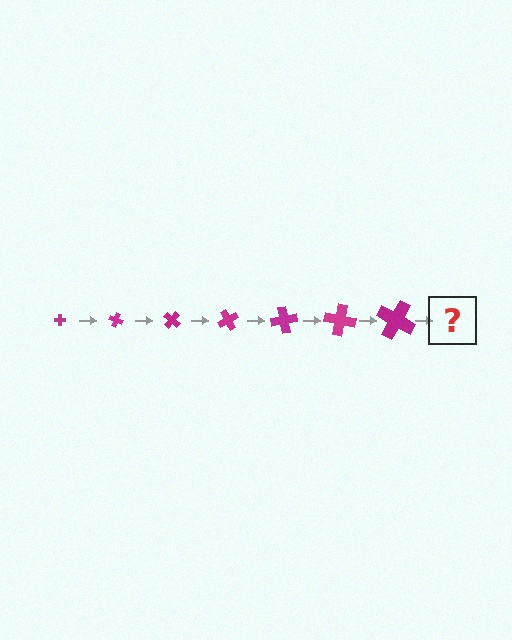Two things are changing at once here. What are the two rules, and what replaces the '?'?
The two rules are that the cross grows larger each step and it rotates 20 degrees each step. The '?' should be a cross, larger than the previous one and rotated 140 degrees from the start.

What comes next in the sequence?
The next element should be a cross, larger than the previous one and rotated 140 degrees from the start.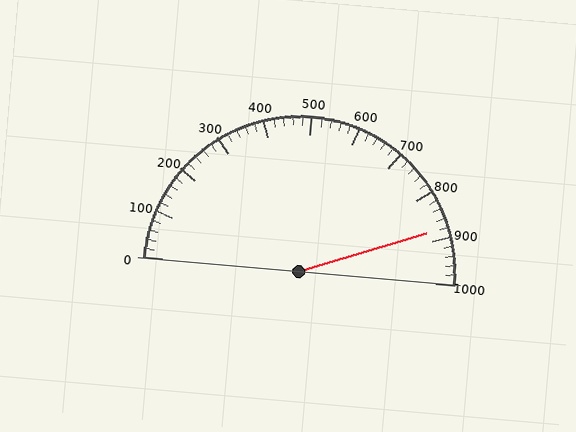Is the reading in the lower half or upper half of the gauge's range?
The reading is in the upper half of the range (0 to 1000).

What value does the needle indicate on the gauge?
The needle indicates approximately 880.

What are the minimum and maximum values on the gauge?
The gauge ranges from 0 to 1000.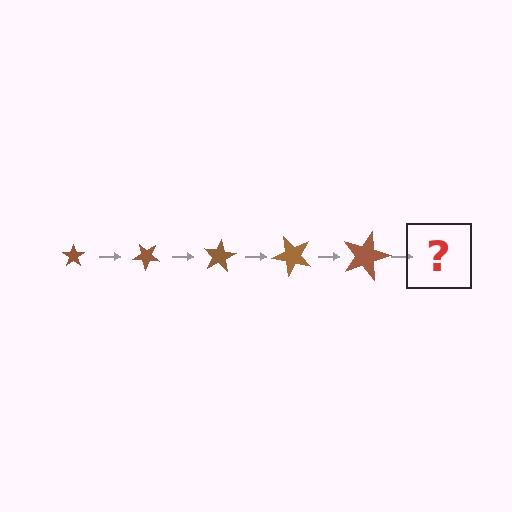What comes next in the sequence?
The next element should be a star, larger than the previous one and rotated 200 degrees from the start.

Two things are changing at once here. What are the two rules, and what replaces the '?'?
The two rules are that the star grows larger each step and it rotates 40 degrees each step. The '?' should be a star, larger than the previous one and rotated 200 degrees from the start.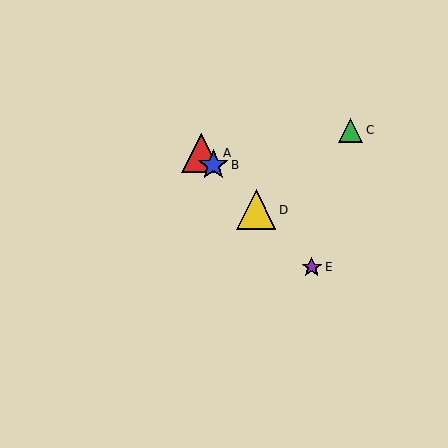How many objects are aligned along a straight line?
4 objects (A, B, D, E) are aligned along a straight line.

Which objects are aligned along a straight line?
Objects A, B, D, E are aligned along a straight line.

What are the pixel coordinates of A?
Object A is at (201, 153).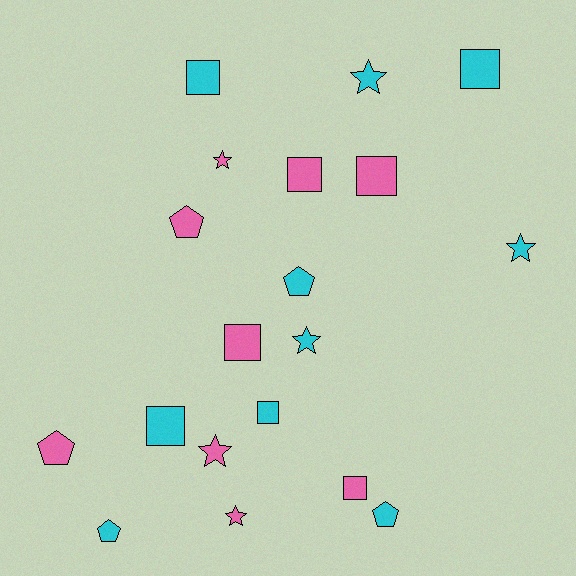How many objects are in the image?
There are 19 objects.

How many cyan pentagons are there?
There are 3 cyan pentagons.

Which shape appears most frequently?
Square, with 8 objects.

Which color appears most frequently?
Cyan, with 10 objects.